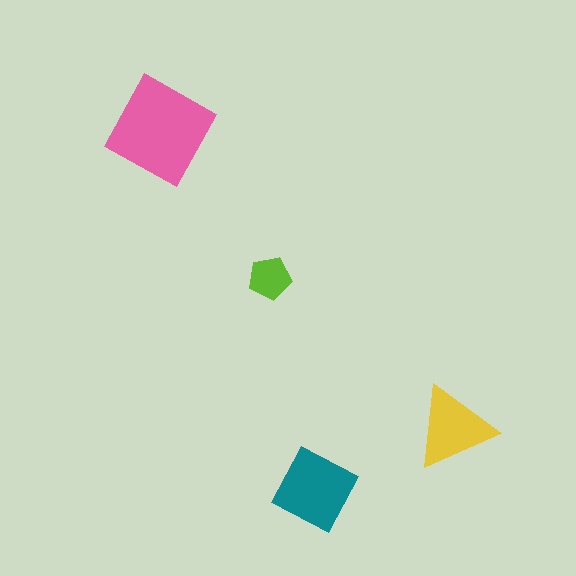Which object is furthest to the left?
The pink square is leftmost.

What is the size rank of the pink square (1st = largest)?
1st.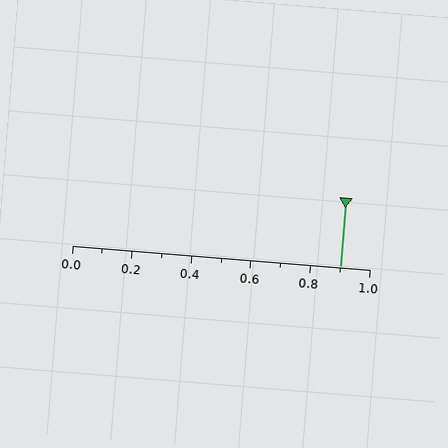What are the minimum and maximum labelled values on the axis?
The axis runs from 0.0 to 1.0.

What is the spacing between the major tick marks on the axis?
The major ticks are spaced 0.2 apart.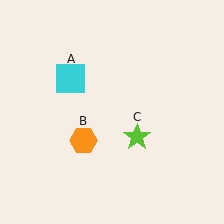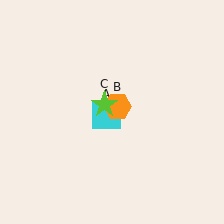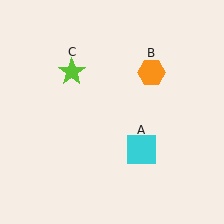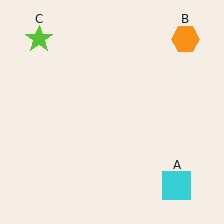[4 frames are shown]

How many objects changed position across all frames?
3 objects changed position: cyan square (object A), orange hexagon (object B), lime star (object C).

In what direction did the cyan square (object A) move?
The cyan square (object A) moved down and to the right.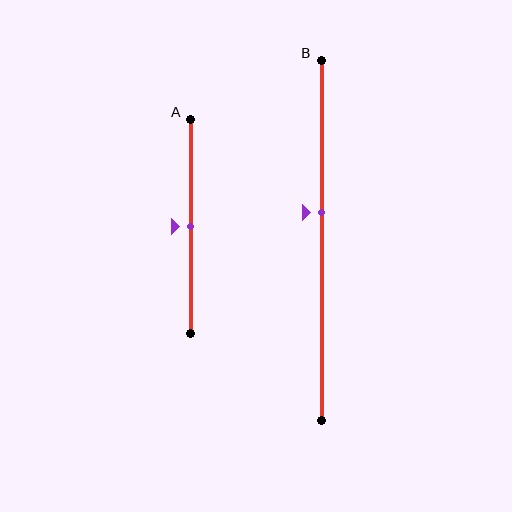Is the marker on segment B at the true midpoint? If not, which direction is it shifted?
No, the marker on segment B is shifted upward by about 8% of the segment length.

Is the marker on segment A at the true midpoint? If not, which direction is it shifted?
Yes, the marker on segment A is at the true midpoint.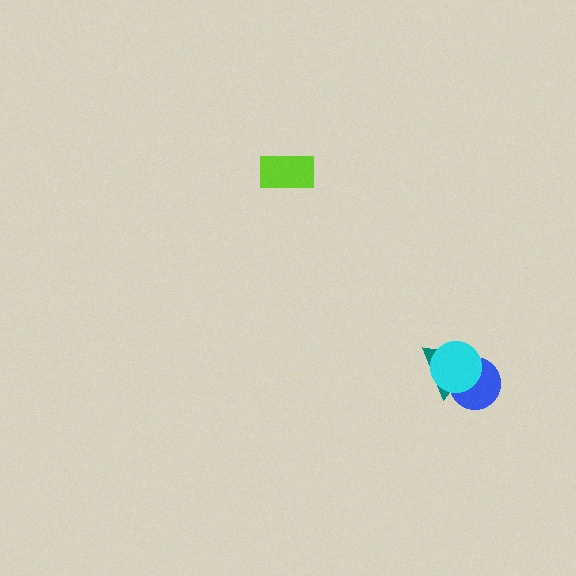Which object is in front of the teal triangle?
The cyan circle is in front of the teal triangle.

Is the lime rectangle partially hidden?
No, no other shape covers it.